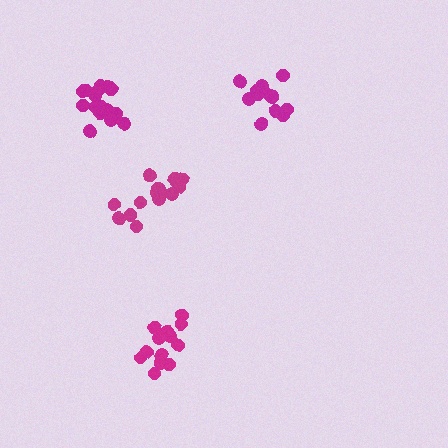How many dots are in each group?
Group 1: 17 dots, Group 2: 13 dots, Group 3: 17 dots, Group 4: 14 dots (61 total).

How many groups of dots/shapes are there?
There are 4 groups.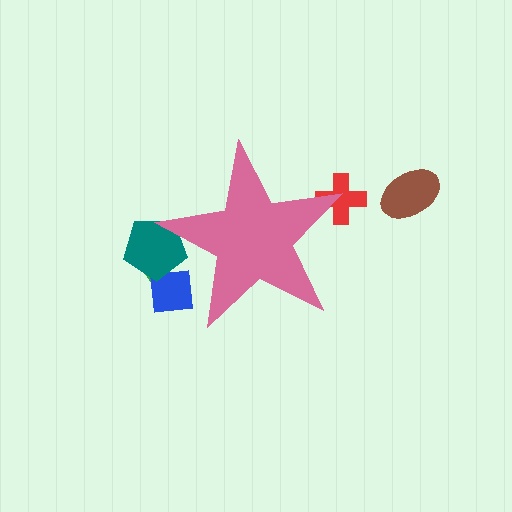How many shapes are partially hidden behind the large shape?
4 shapes are partially hidden.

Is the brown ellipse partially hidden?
No, the brown ellipse is fully visible.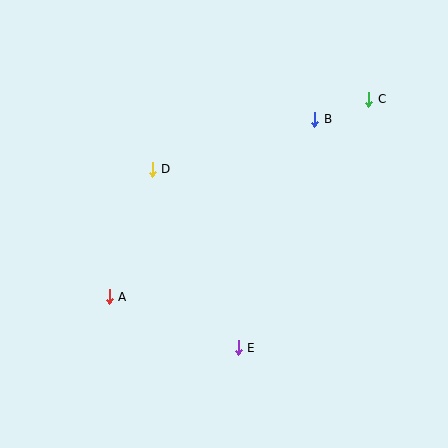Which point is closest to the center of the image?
Point D at (152, 169) is closest to the center.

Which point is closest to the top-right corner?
Point C is closest to the top-right corner.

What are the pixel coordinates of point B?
Point B is at (315, 119).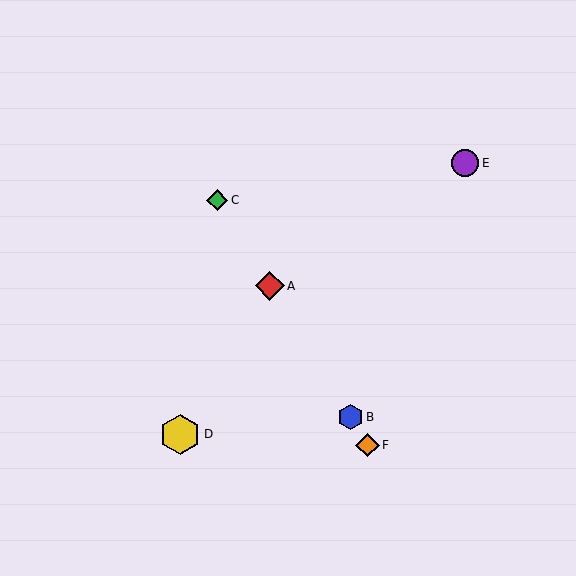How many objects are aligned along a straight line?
4 objects (A, B, C, F) are aligned along a straight line.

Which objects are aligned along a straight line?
Objects A, B, C, F are aligned along a straight line.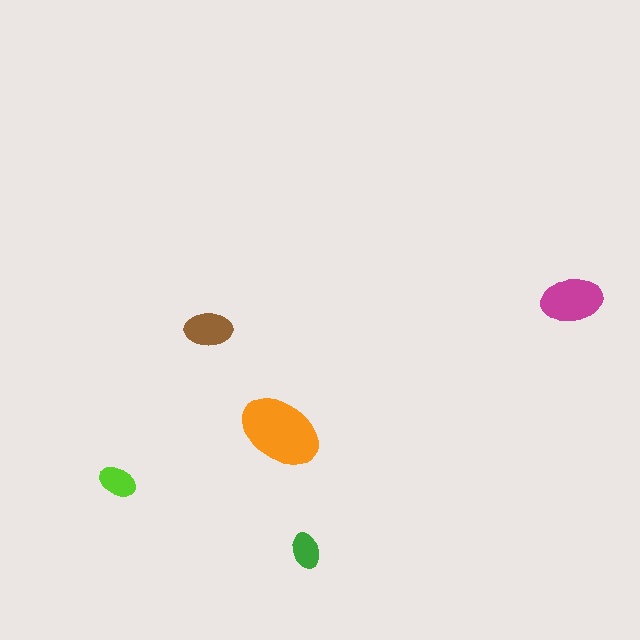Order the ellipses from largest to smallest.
the orange one, the magenta one, the brown one, the lime one, the green one.